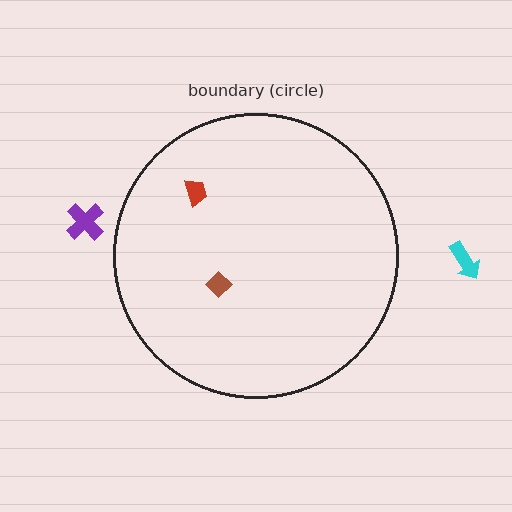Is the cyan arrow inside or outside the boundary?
Outside.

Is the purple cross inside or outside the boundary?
Outside.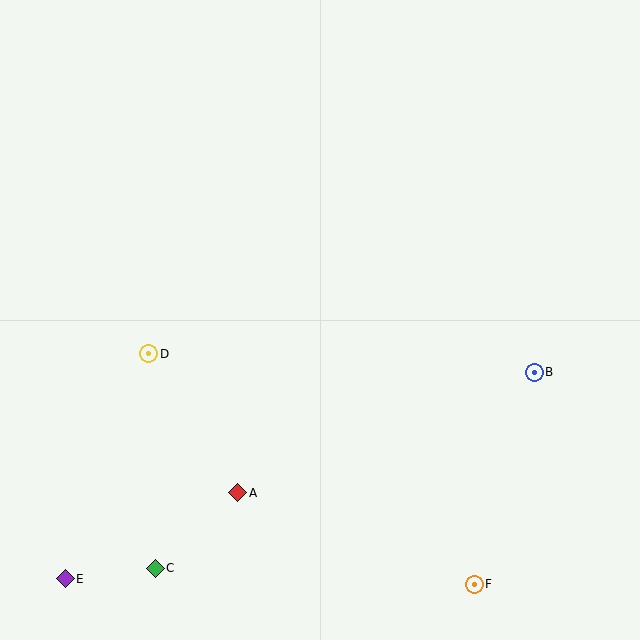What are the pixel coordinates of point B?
Point B is at (534, 372).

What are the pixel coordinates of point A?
Point A is at (238, 493).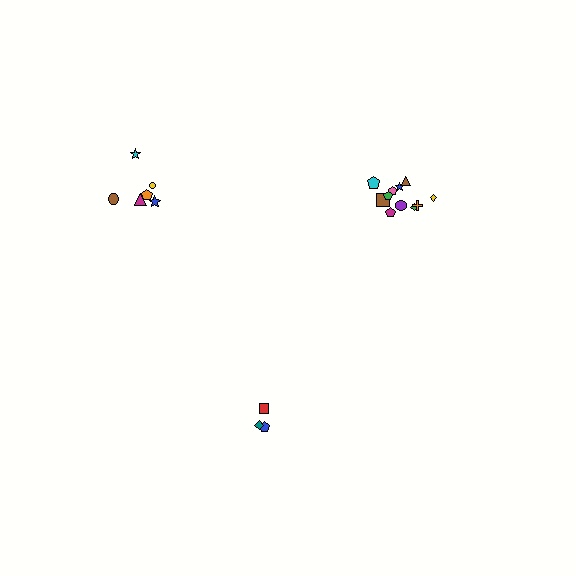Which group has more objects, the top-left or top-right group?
The top-right group.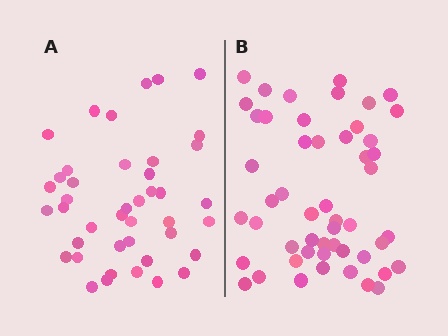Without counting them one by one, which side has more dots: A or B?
Region B (the right region) has more dots.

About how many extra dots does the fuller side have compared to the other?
Region B has roughly 8 or so more dots than region A.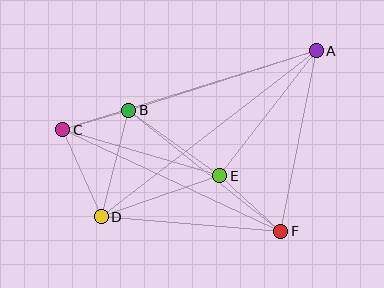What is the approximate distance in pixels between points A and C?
The distance between A and C is approximately 266 pixels.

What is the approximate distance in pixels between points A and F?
The distance between A and F is approximately 184 pixels.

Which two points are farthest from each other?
Points A and D are farthest from each other.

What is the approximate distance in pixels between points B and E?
The distance between B and E is approximately 112 pixels.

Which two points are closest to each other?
Points B and C are closest to each other.